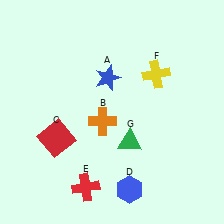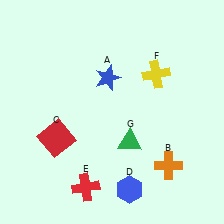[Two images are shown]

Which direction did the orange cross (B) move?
The orange cross (B) moved right.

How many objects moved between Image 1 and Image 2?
1 object moved between the two images.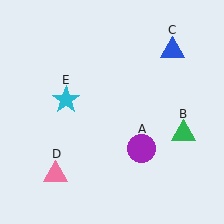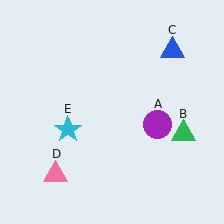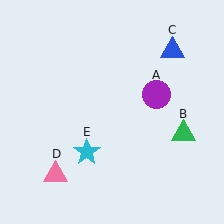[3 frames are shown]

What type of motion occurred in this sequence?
The purple circle (object A), cyan star (object E) rotated counterclockwise around the center of the scene.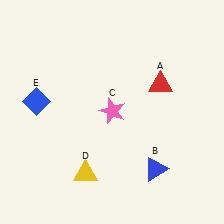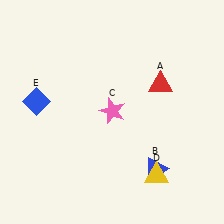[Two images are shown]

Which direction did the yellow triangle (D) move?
The yellow triangle (D) moved right.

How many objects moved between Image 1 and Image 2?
1 object moved between the two images.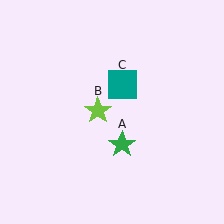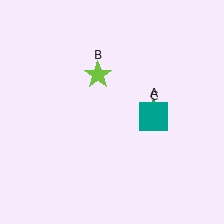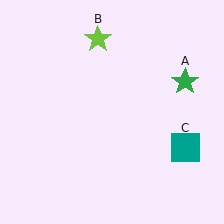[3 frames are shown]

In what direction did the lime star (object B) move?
The lime star (object B) moved up.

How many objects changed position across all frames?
3 objects changed position: green star (object A), lime star (object B), teal square (object C).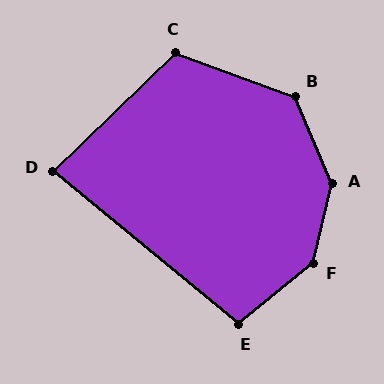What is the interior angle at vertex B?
Approximately 134 degrees (obtuse).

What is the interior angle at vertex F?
Approximately 143 degrees (obtuse).